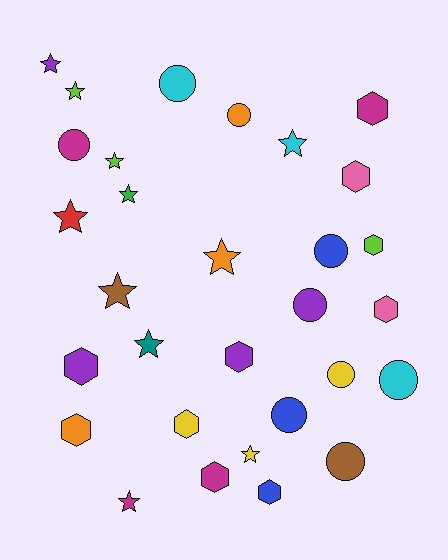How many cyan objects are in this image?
There are 3 cyan objects.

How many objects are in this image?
There are 30 objects.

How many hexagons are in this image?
There are 10 hexagons.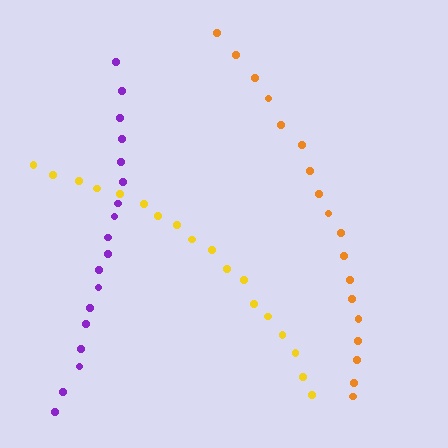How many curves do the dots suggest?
There are 3 distinct paths.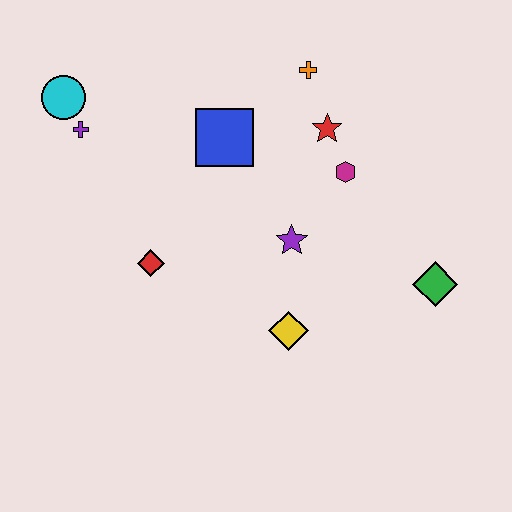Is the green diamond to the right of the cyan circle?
Yes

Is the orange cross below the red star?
No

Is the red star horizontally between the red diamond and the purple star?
No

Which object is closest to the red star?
The magenta hexagon is closest to the red star.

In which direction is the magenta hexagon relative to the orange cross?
The magenta hexagon is below the orange cross.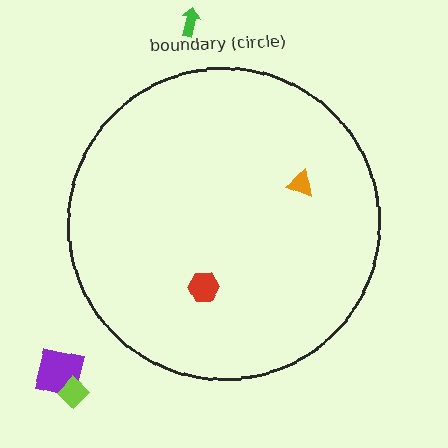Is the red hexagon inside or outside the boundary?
Inside.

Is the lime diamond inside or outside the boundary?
Outside.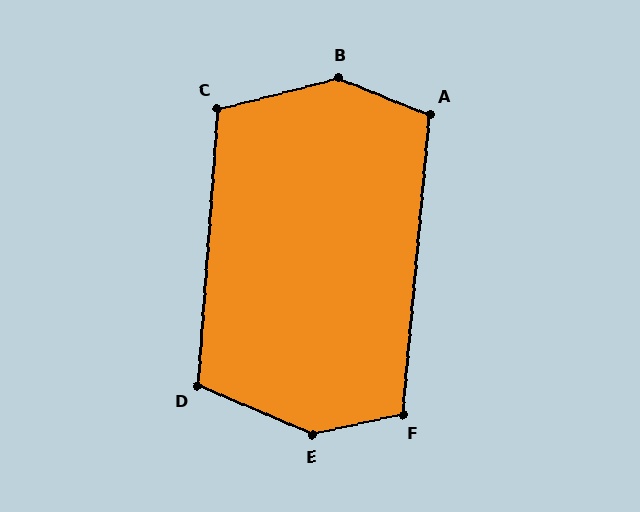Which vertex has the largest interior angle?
E, at approximately 144 degrees.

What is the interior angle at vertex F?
Approximately 108 degrees (obtuse).